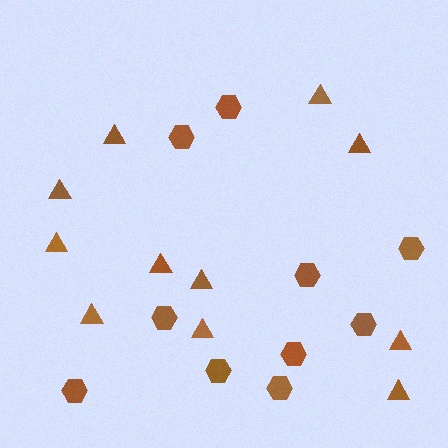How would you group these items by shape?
There are 2 groups: one group of hexagons (10) and one group of triangles (11).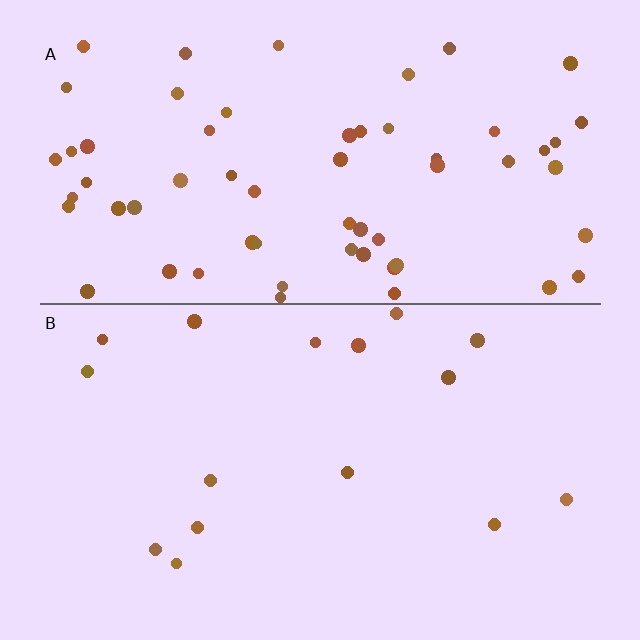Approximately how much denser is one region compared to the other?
Approximately 3.8× — region A over region B.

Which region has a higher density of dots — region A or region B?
A (the top).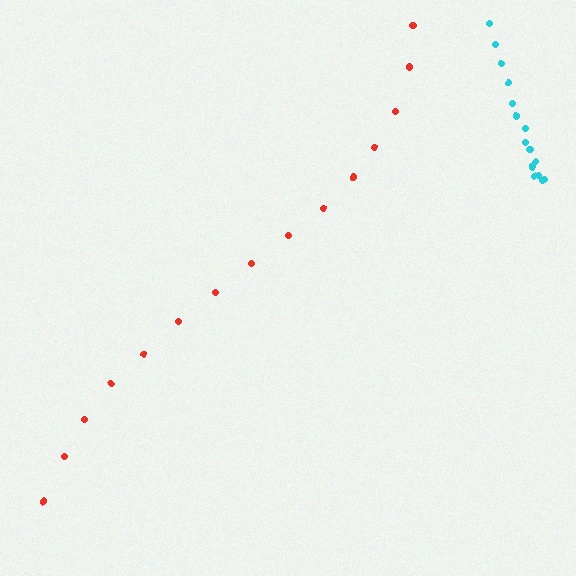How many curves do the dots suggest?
There are 2 distinct paths.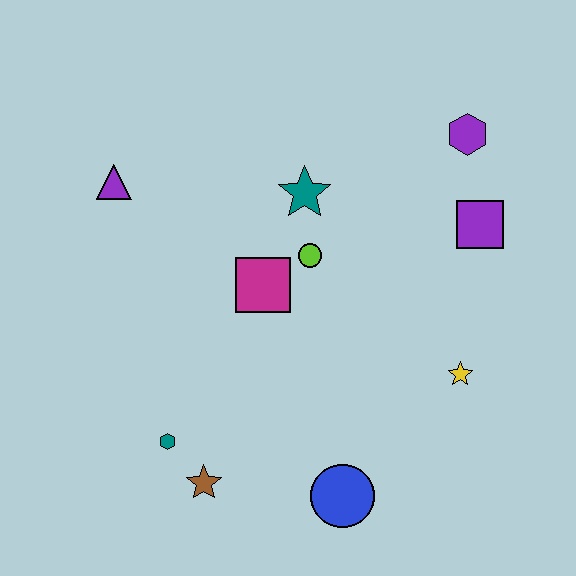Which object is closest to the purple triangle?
The magenta square is closest to the purple triangle.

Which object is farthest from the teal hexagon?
The purple hexagon is farthest from the teal hexagon.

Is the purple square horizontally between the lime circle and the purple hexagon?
No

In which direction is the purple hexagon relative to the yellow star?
The purple hexagon is above the yellow star.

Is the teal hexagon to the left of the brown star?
Yes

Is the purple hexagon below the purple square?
No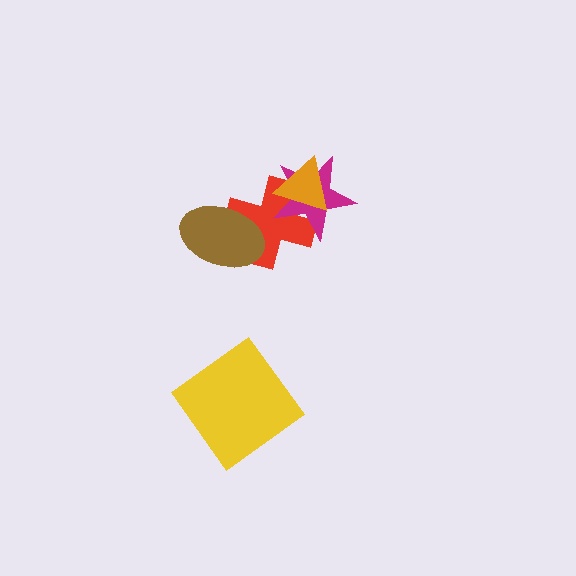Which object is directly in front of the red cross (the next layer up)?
The magenta star is directly in front of the red cross.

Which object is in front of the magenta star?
The orange triangle is in front of the magenta star.